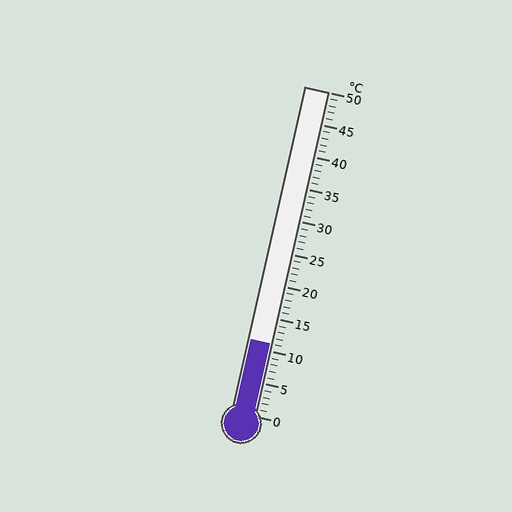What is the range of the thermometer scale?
The thermometer scale ranges from 0°C to 50°C.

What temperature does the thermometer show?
The thermometer shows approximately 11°C.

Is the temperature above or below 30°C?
The temperature is below 30°C.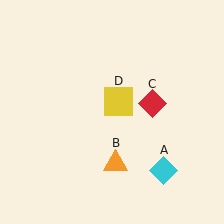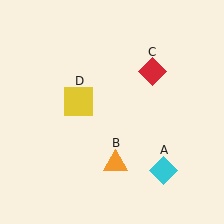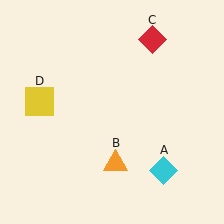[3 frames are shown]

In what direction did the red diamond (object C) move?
The red diamond (object C) moved up.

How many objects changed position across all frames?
2 objects changed position: red diamond (object C), yellow square (object D).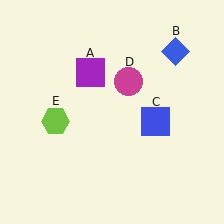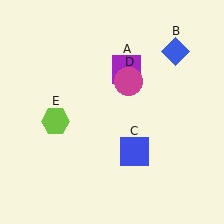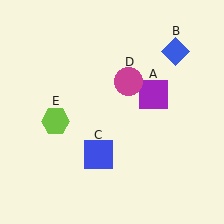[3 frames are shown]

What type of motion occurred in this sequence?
The purple square (object A), blue square (object C) rotated clockwise around the center of the scene.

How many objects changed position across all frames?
2 objects changed position: purple square (object A), blue square (object C).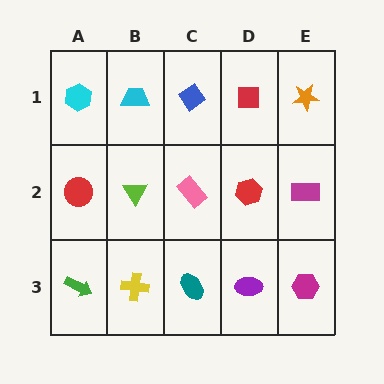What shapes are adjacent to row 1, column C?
A pink rectangle (row 2, column C), a cyan trapezoid (row 1, column B), a red square (row 1, column D).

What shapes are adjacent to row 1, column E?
A magenta rectangle (row 2, column E), a red square (row 1, column D).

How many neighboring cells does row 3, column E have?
2.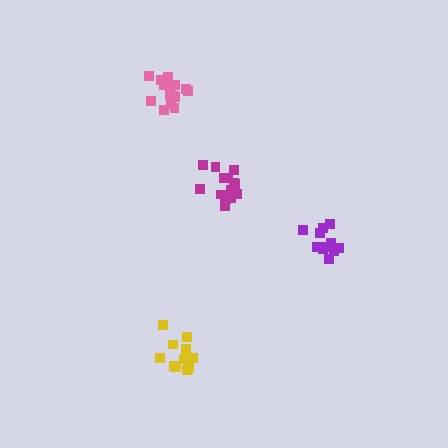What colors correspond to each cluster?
The clusters are colored: magenta, pink, yellow, purple.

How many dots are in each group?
Group 1: 15 dots, Group 2: 16 dots, Group 3: 11 dots, Group 4: 12 dots (54 total).